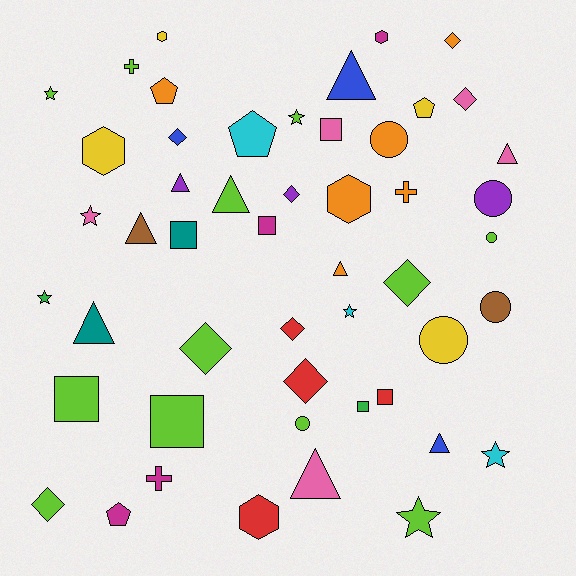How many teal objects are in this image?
There are 2 teal objects.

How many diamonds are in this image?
There are 9 diamonds.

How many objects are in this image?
There are 50 objects.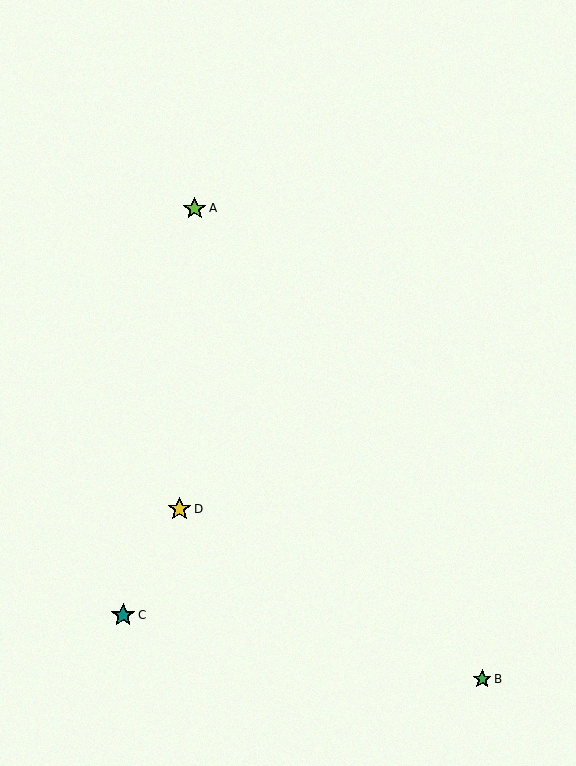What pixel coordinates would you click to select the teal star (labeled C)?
Click at (123, 615) to select the teal star C.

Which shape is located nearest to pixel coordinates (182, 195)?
The lime star (labeled A) at (195, 208) is nearest to that location.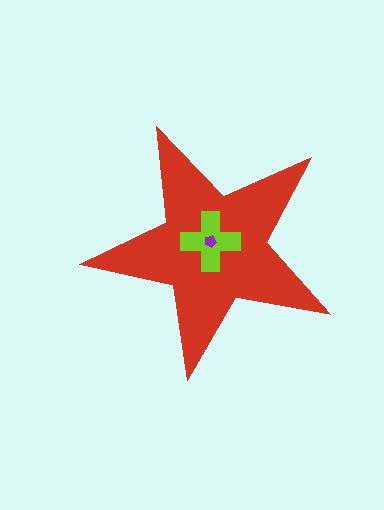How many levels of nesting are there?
3.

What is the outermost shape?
The red star.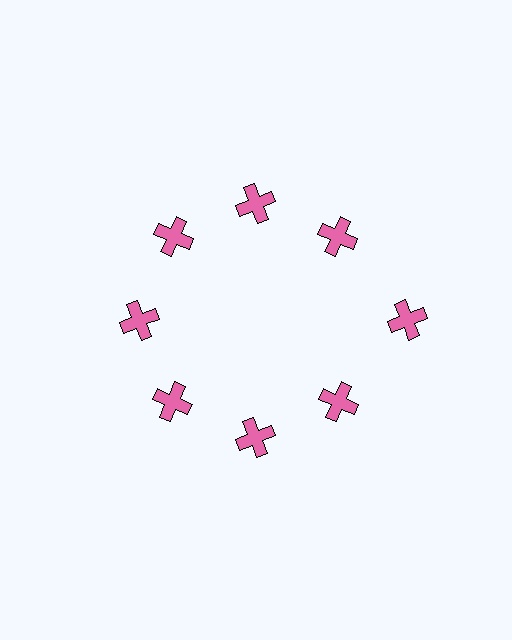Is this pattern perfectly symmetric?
No. The 8 pink crosses are arranged in a ring, but one element near the 3 o'clock position is pushed outward from the center, breaking the 8-fold rotational symmetry.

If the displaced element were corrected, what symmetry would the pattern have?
It would have 8-fold rotational symmetry — the pattern would map onto itself every 45 degrees.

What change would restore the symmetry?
The symmetry would be restored by moving it inward, back onto the ring so that all 8 crosses sit at equal angles and equal distance from the center.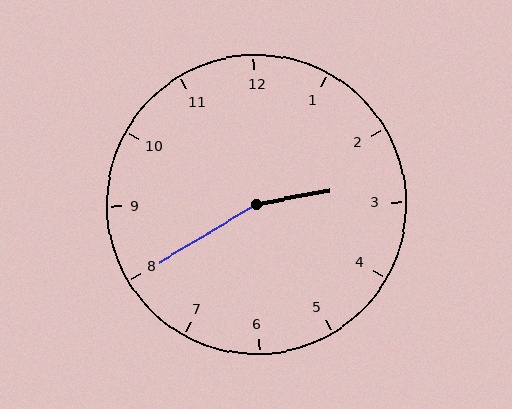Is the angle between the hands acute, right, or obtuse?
It is obtuse.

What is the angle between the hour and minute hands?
Approximately 160 degrees.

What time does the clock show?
2:40.